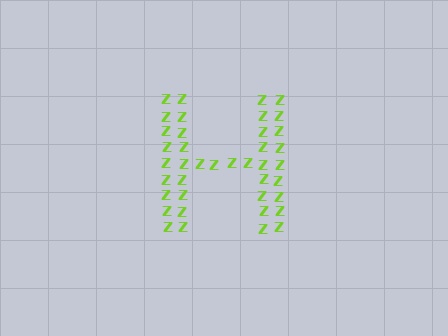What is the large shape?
The large shape is the letter H.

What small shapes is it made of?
It is made of small letter Z's.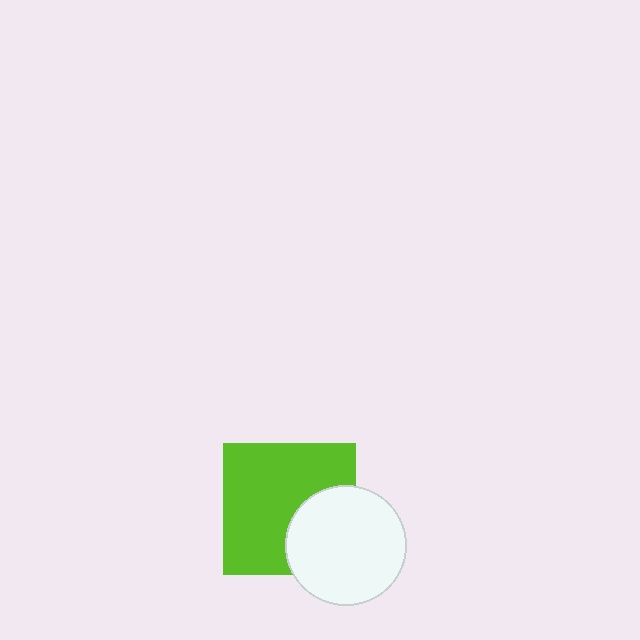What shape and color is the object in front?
The object in front is a white circle.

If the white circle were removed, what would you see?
You would see the complete lime square.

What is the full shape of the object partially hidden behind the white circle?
The partially hidden object is a lime square.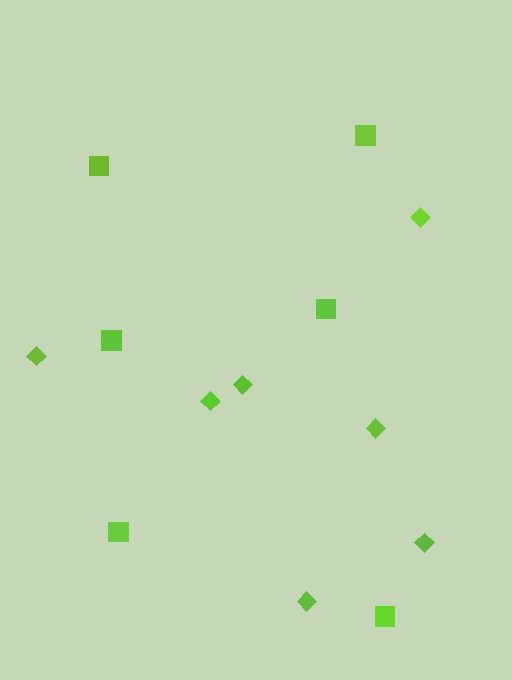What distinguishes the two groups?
There are 2 groups: one group of squares (6) and one group of diamonds (7).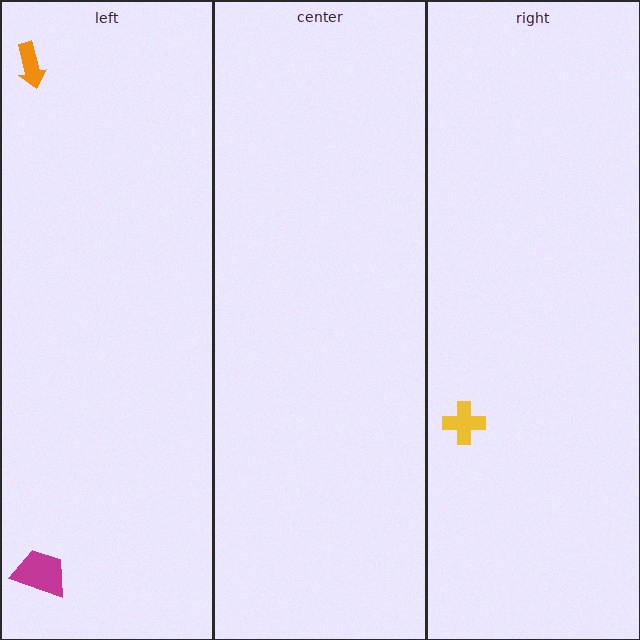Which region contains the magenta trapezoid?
The left region.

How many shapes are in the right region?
1.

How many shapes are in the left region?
2.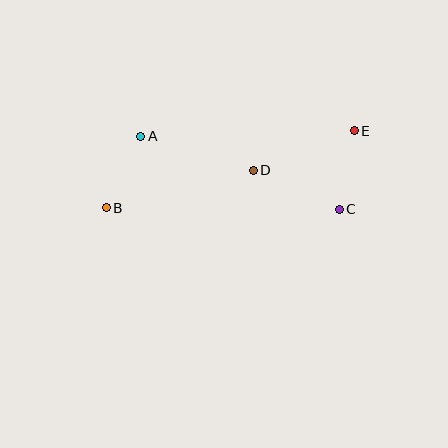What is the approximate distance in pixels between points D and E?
The distance between D and E is approximately 109 pixels.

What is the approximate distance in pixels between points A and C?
The distance between A and C is approximately 212 pixels.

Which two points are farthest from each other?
Points B and E are farthest from each other.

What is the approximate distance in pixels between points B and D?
The distance between B and D is approximately 152 pixels.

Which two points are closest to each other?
Points A and B are closest to each other.